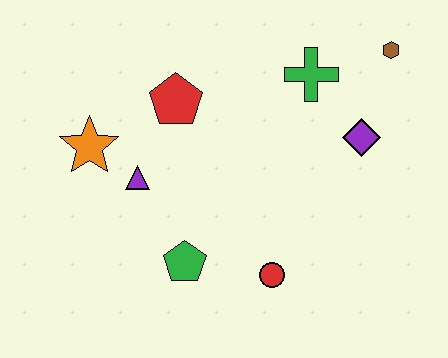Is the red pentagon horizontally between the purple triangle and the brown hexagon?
Yes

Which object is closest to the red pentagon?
The purple triangle is closest to the red pentagon.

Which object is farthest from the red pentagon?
The brown hexagon is farthest from the red pentagon.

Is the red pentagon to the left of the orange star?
No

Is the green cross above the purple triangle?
Yes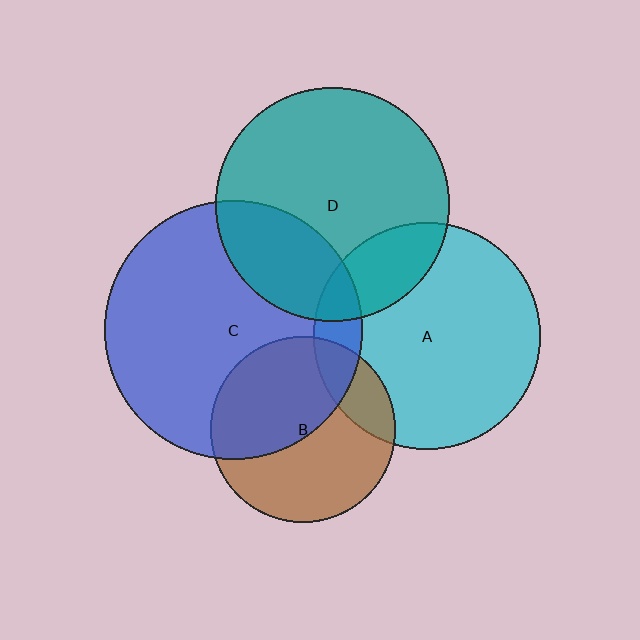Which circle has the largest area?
Circle C (blue).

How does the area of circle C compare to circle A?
Approximately 1.3 times.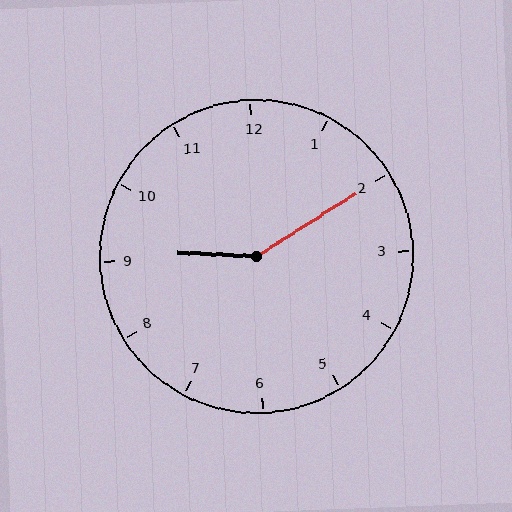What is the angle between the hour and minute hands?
Approximately 145 degrees.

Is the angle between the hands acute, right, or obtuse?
It is obtuse.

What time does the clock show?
9:10.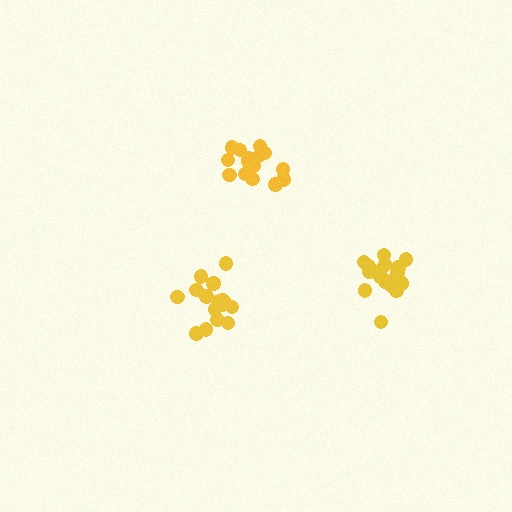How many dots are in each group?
Group 1: 16 dots, Group 2: 19 dots, Group 3: 15 dots (50 total).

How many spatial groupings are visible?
There are 3 spatial groupings.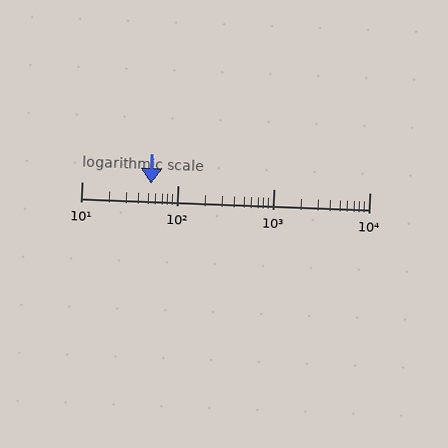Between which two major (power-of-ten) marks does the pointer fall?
The pointer is between 10 and 100.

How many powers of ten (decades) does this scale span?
The scale spans 3 decades, from 10 to 10000.